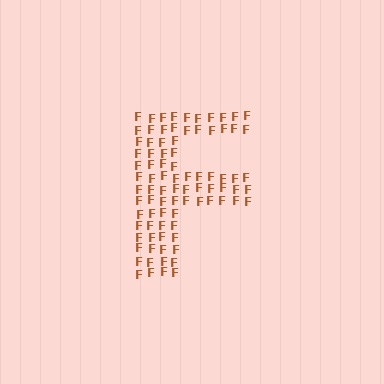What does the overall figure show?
The overall figure shows the letter F.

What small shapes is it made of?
It is made of small letter F's.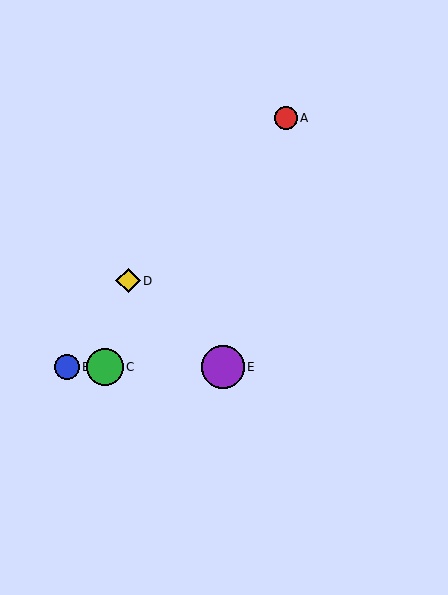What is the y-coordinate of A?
Object A is at y≈118.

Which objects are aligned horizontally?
Objects B, C, E are aligned horizontally.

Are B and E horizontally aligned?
Yes, both are at y≈367.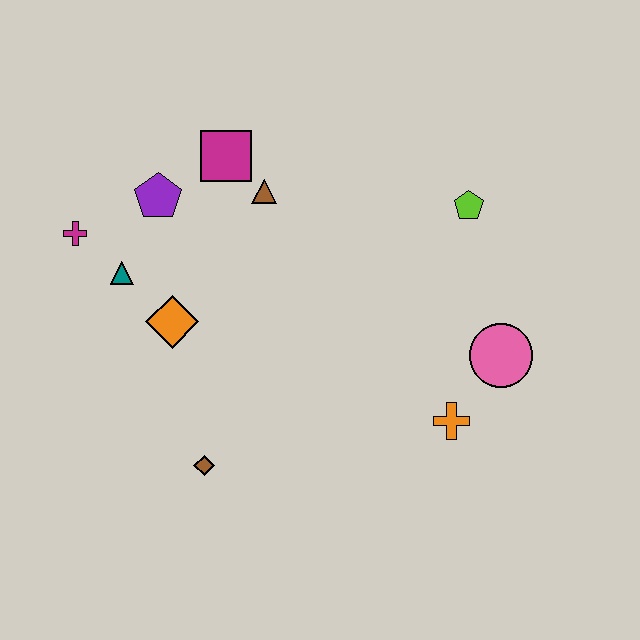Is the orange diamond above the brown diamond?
Yes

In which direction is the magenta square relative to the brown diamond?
The magenta square is above the brown diamond.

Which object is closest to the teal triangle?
The magenta cross is closest to the teal triangle.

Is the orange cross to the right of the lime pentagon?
No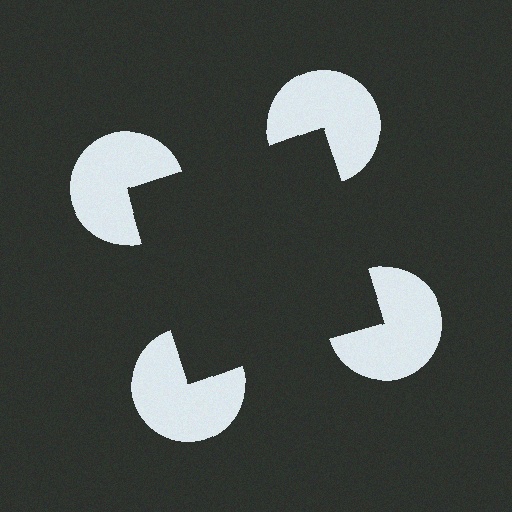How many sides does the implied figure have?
4 sides.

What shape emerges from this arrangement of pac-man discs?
An illusory square — its edges are inferred from the aligned wedge cuts in the pac-man discs, not physically drawn.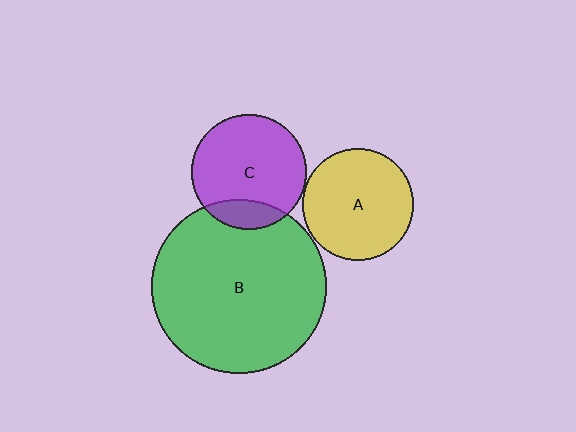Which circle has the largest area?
Circle B (green).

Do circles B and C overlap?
Yes.